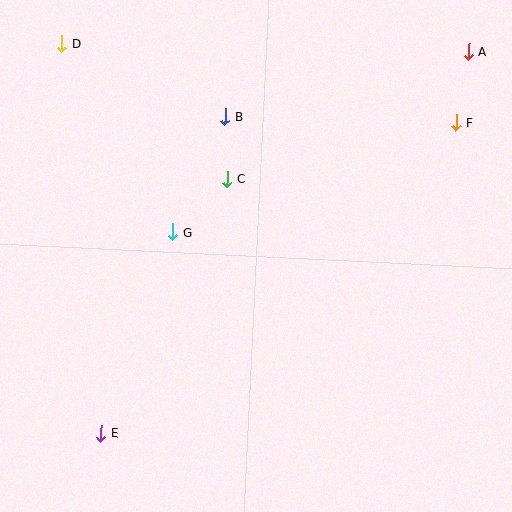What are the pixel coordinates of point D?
Point D is at (62, 44).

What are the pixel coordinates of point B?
Point B is at (225, 117).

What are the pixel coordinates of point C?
Point C is at (227, 179).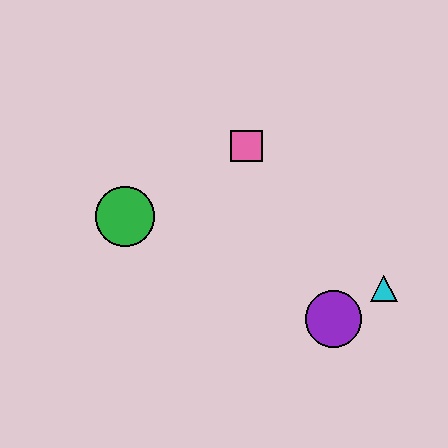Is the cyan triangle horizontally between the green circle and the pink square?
No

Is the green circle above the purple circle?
Yes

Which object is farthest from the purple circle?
The green circle is farthest from the purple circle.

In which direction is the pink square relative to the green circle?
The pink square is to the right of the green circle.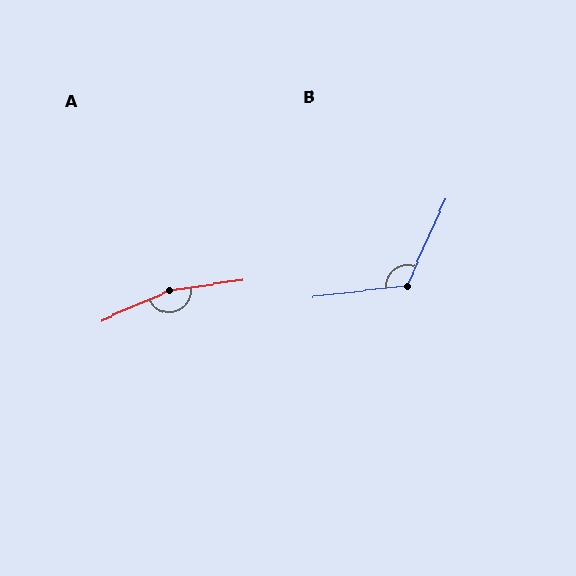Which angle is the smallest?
B, at approximately 120 degrees.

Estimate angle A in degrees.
Approximately 165 degrees.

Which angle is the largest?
A, at approximately 165 degrees.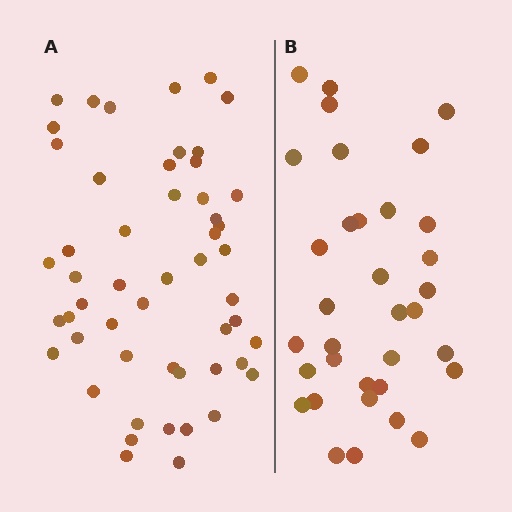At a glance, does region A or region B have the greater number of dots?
Region A (the left region) has more dots.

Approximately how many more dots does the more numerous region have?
Region A has approximately 20 more dots than region B.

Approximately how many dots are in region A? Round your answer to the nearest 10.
About 50 dots. (The exact count is 52, which rounds to 50.)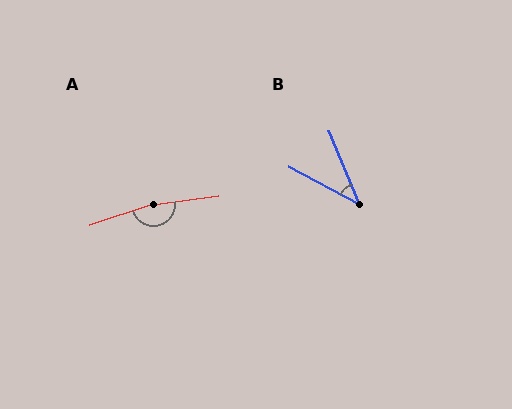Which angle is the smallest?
B, at approximately 39 degrees.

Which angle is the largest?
A, at approximately 170 degrees.